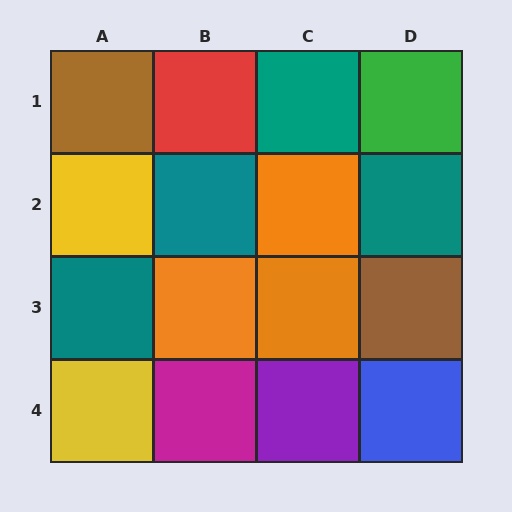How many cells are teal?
4 cells are teal.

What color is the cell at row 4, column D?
Blue.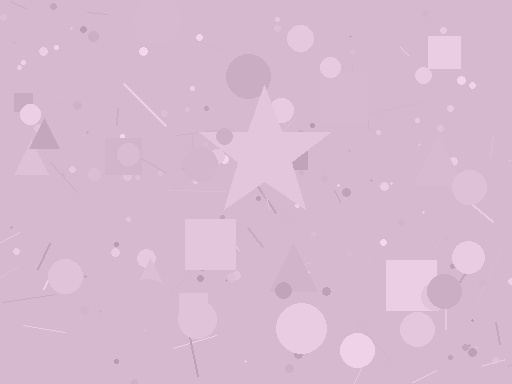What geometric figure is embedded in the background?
A star is embedded in the background.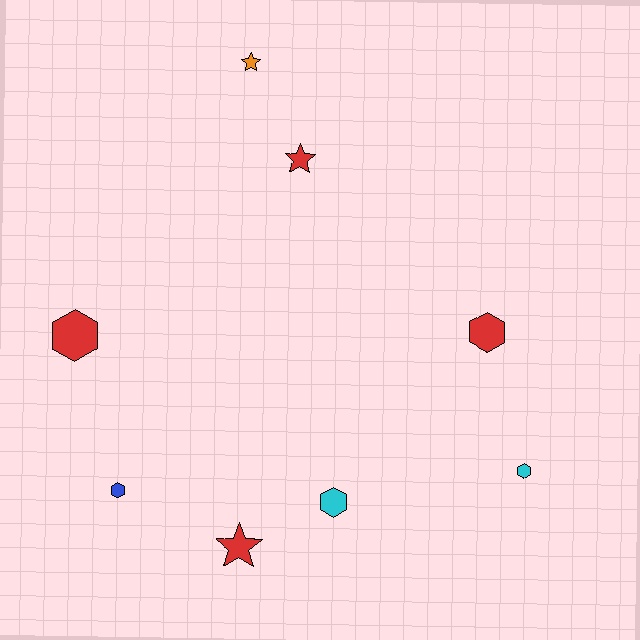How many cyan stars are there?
There are no cyan stars.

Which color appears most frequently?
Red, with 4 objects.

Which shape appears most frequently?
Hexagon, with 5 objects.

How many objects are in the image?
There are 8 objects.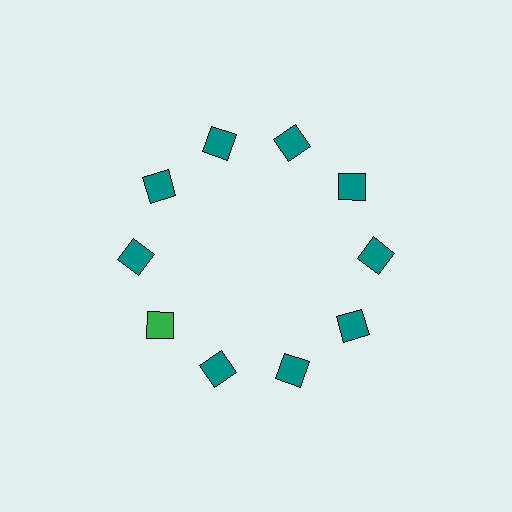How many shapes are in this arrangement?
There are 10 shapes arranged in a ring pattern.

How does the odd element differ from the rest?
It has a different color: green instead of teal.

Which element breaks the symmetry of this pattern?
The green square at roughly the 8 o'clock position breaks the symmetry. All other shapes are teal squares.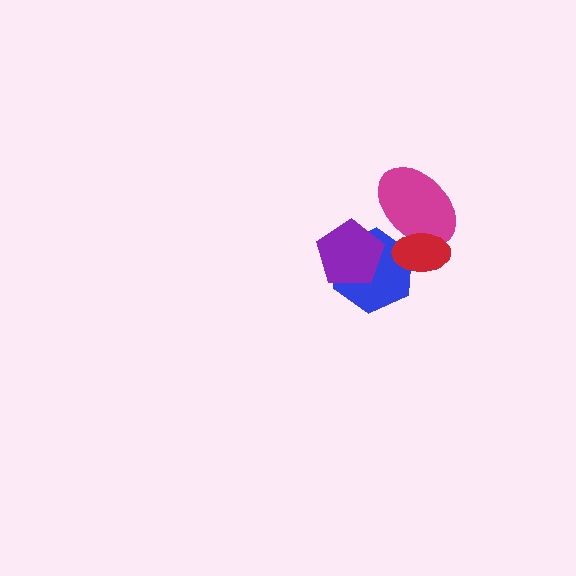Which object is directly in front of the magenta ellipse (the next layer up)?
The blue hexagon is directly in front of the magenta ellipse.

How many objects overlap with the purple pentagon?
1 object overlaps with the purple pentagon.